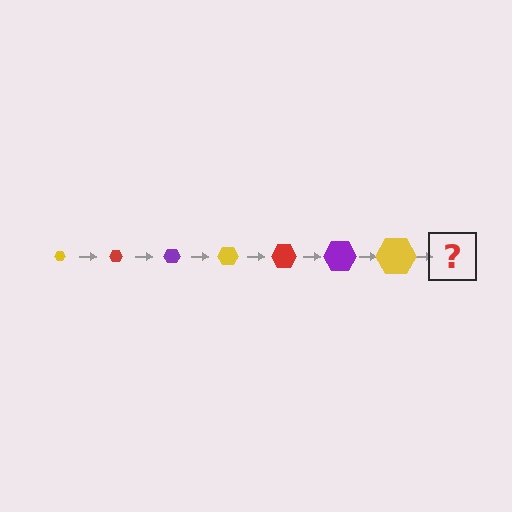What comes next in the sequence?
The next element should be a red hexagon, larger than the previous one.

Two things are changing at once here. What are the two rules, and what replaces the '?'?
The two rules are that the hexagon grows larger each step and the color cycles through yellow, red, and purple. The '?' should be a red hexagon, larger than the previous one.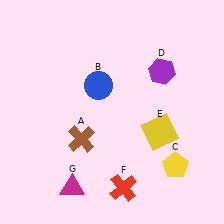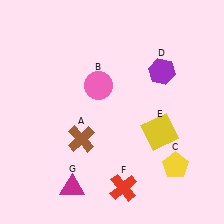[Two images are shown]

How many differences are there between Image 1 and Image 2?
There is 1 difference between the two images.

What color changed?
The circle (B) changed from blue in Image 1 to pink in Image 2.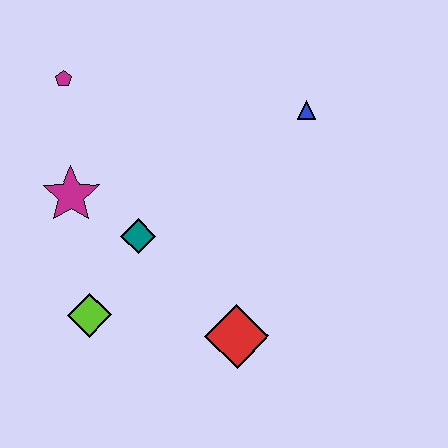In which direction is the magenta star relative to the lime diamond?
The magenta star is above the lime diamond.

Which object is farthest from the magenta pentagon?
The red diamond is farthest from the magenta pentagon.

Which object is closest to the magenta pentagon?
The magenta star is closest to the magenta pentagon.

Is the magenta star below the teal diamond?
No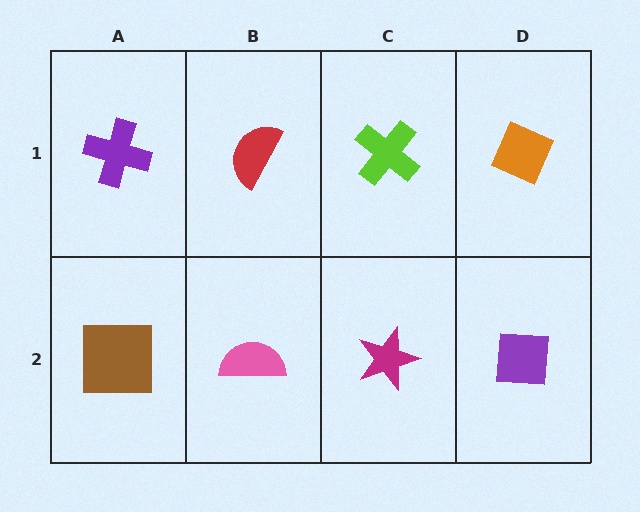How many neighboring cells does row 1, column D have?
2.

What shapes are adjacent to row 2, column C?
A lime cross (row 1, column C), a pink semicircle (row 2, column B), a purple square (row 2, column D).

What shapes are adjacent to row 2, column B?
A red semicircle (row 1, column B), a brown square (row 2, column A), a magenta star (row 2, column C).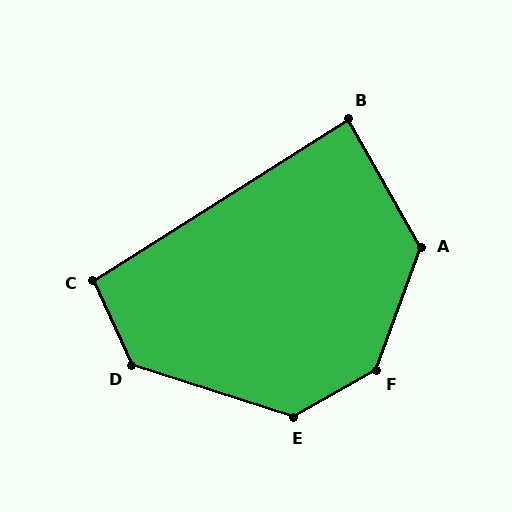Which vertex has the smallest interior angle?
B, at approximately 87 degrees.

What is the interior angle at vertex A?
Approximately 130 degrees (obtuse).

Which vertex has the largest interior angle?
F, at approximately 140 degrees.